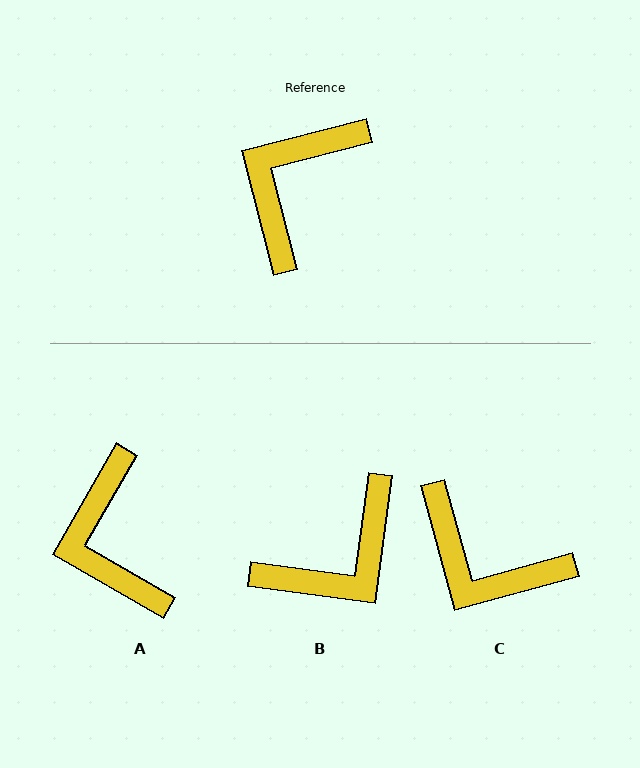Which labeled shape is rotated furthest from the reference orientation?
B, about 158 degrees away.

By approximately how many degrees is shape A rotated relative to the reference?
Approximately 46 degrees counter-clockwise.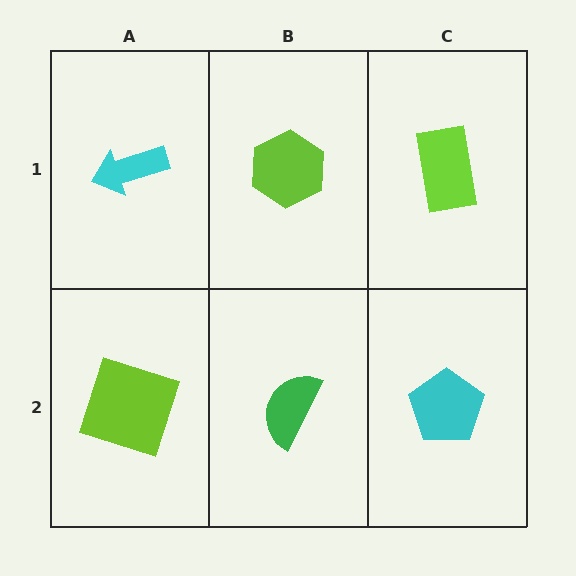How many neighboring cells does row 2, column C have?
2.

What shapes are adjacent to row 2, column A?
A cyan arrow (row 1, column A), a green semicircle (row 2, column B).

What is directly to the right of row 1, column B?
A lime rectangle.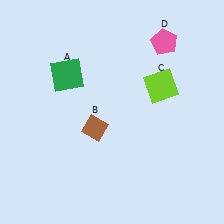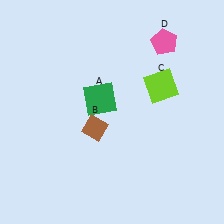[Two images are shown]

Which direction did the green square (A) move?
The green square (A) moved right.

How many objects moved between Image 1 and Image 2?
1 object moved between the two images.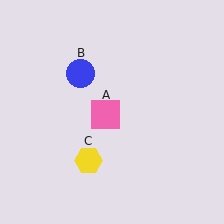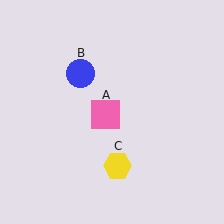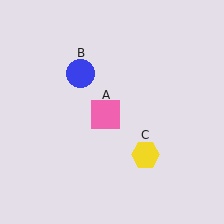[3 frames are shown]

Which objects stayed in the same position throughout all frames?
Pink square (object A) and blue circle (object B) remained stationary.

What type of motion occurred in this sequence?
The yellow hexagon (object C) rotated counterclockwise around the center of the scene.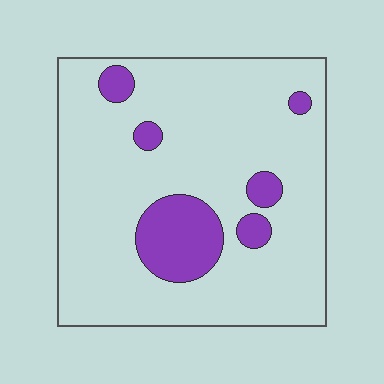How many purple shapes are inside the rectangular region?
6.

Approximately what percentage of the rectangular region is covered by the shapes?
Approximately 15%.